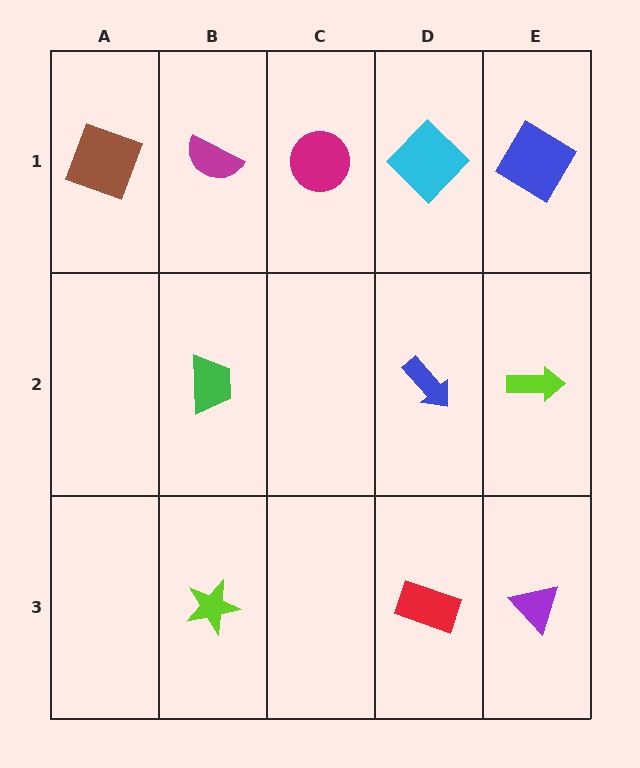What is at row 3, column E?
A purple triangle.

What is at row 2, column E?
A lime arrow.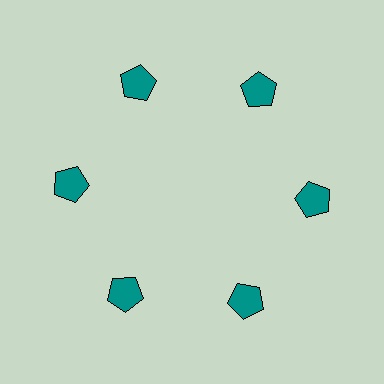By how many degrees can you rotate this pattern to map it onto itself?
The pattern maps onto itself every 60 degrees of rotation.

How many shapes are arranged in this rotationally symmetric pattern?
There are 6 shapes, arranged in 6 groups of 1.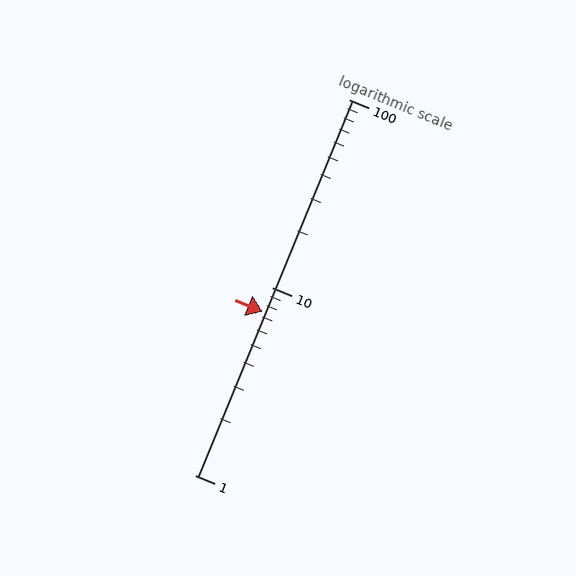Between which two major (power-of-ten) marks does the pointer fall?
The pointer is between 1 and 10.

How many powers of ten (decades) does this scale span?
The scale spans 2 decades, from 1 to 100.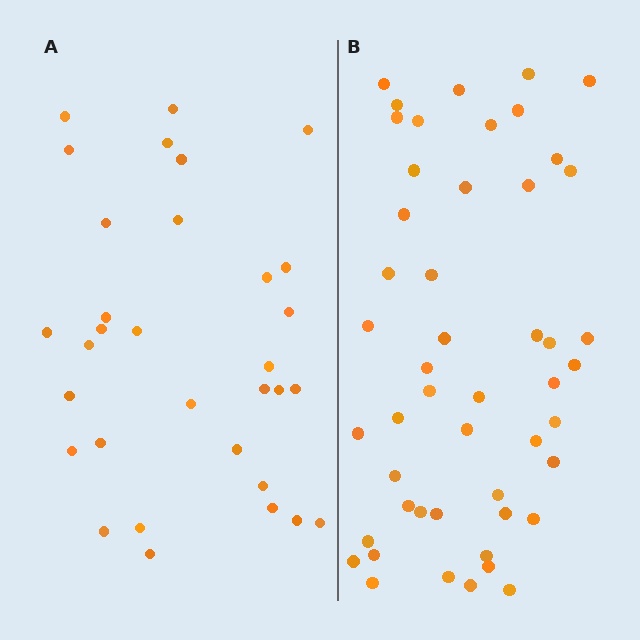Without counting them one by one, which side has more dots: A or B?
Region B (the right region) has more dots.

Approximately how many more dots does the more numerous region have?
Region B has approximately 15 more dots than region A.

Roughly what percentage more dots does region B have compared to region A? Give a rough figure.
About 55% more.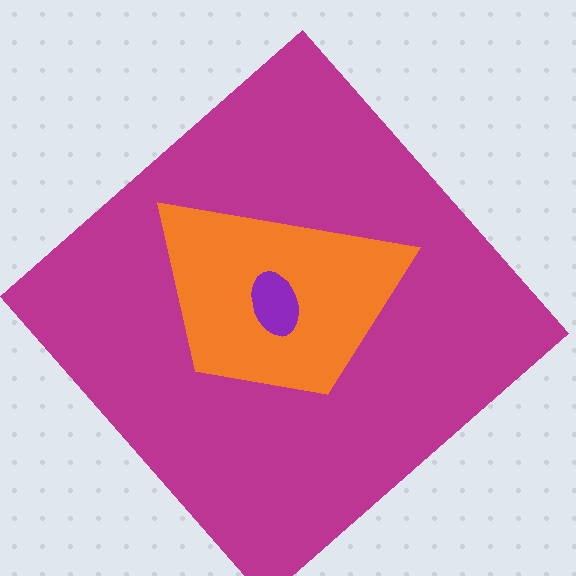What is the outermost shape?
The magenta diamond.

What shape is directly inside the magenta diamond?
The orange trapezoid.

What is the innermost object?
The purple ellipse.